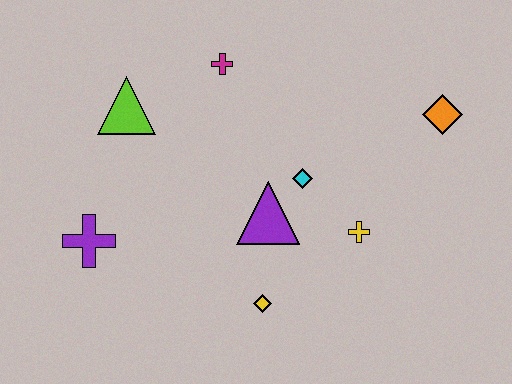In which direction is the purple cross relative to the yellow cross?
The purple cross is to the left of the yellow cross.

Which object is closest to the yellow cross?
The cyan diamond is closest to the yellow cross.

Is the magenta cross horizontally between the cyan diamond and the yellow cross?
No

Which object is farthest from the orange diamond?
The purple cross is farthest from the orange diamond.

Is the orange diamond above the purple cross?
Yes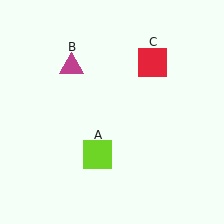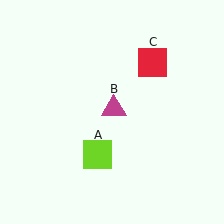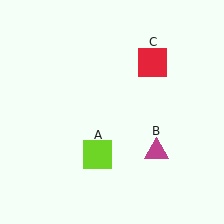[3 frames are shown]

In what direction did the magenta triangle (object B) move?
The magenta triangle (object B) moved down and to the right.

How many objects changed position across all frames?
1 object changed position: magenta triangle (object B).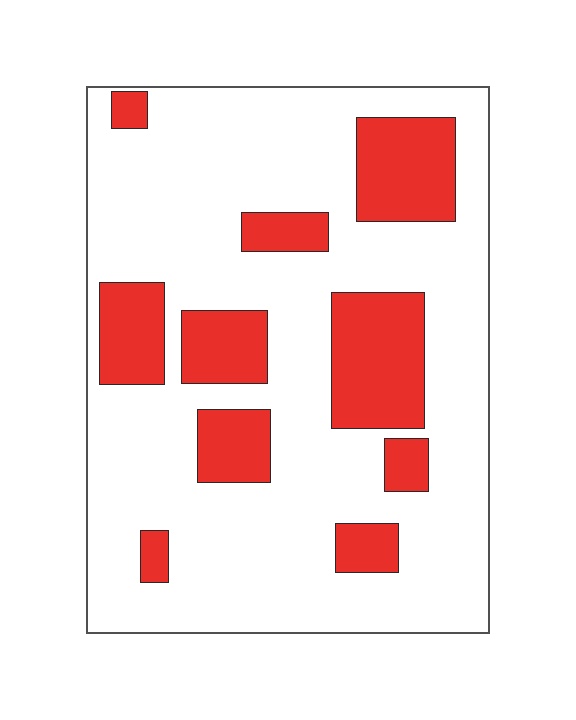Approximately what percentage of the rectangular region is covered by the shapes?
Approximately 25%.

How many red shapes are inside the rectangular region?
10.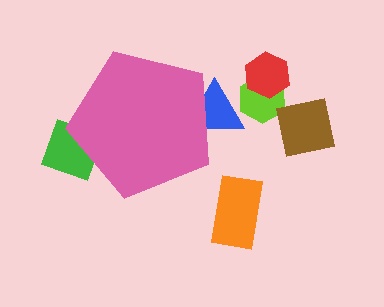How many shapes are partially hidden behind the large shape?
2 shapes are partially hidden.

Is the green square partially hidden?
Yes, the green square is partially hidden behind the pink pentagon.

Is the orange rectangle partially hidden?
No, the orange rectangle is fully visible.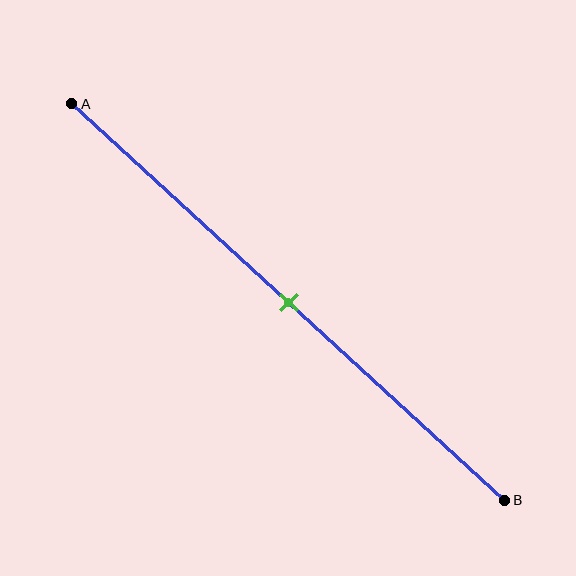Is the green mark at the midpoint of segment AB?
Yes, the mark is approximately at the midpoint.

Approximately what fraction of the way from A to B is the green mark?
The green mark is approximately 50% of the way from A to B.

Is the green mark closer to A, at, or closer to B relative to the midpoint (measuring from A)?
The green mark is approximately at the midpoint of segment AB.